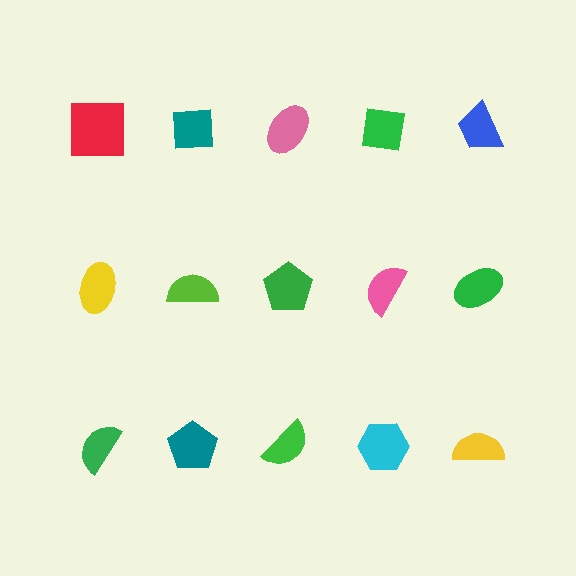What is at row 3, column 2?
A teal pentagon.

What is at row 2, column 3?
A green pentagon.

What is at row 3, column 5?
A yellow semicircle.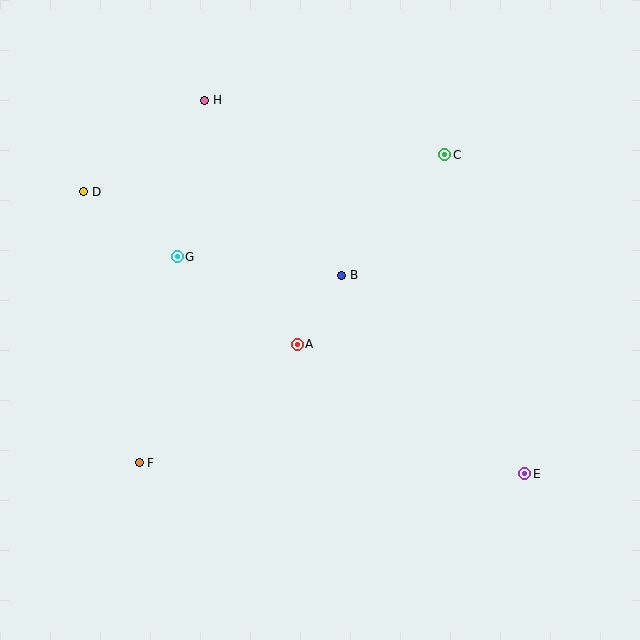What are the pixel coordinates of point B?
Point B is at (342, 275).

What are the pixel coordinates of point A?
Point A is at (297, 344).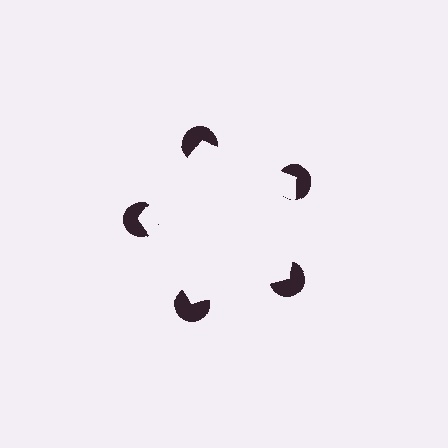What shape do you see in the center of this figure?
An illusory pentagon — its edges are inferred from the aligned wedge cuts in the pac-man discs, not physically drawn.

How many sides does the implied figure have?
5 sides.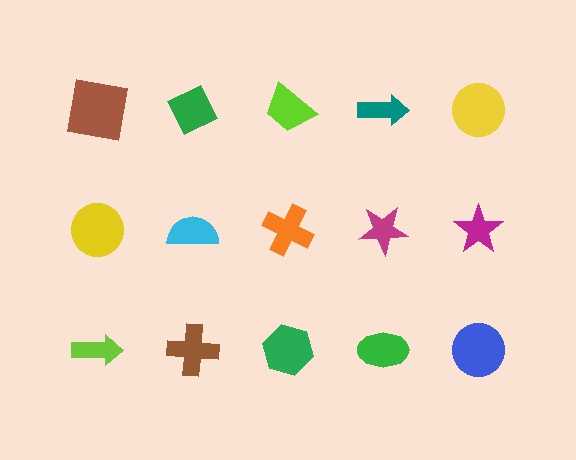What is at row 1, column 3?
A lime trapezoid.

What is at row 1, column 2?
A green diamond.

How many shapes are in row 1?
5 shapes.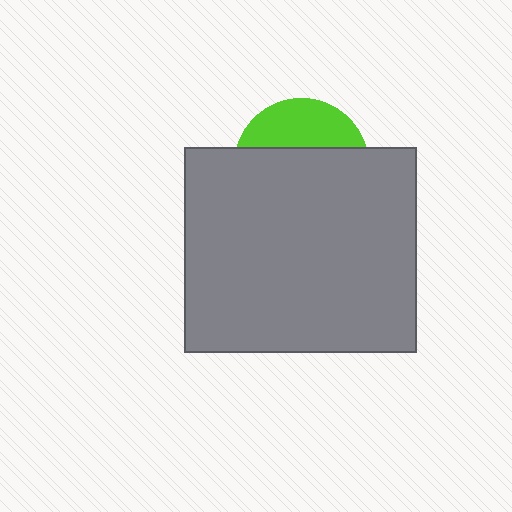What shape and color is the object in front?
The object in front is a gray rectangle.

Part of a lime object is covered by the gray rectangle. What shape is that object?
It is a circle.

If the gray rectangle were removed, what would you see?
You would see the complete lime circle.